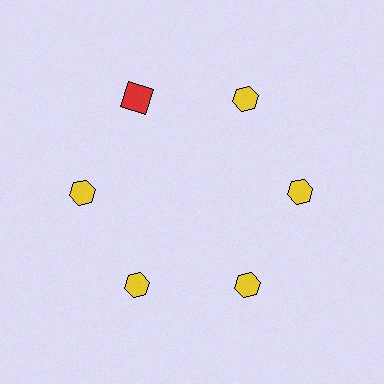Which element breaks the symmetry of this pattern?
The red square at roughly the 11 o'clock position breaks the symmetry. All other shapes are yellow hexagons.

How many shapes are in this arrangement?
There are 6 shapes arranged in a ring pattern.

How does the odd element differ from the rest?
It differs in both color (red instead of yellow) and shape (square instead of hexagon).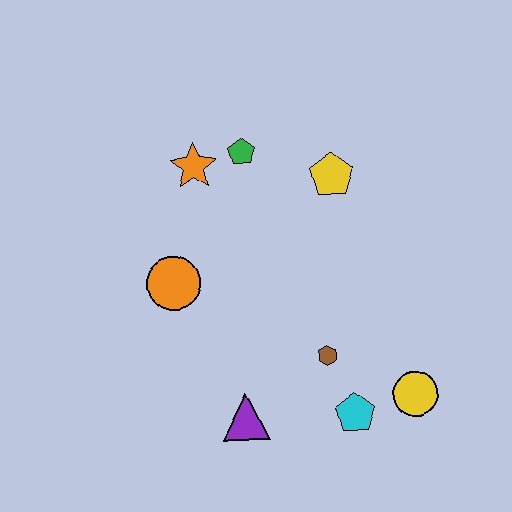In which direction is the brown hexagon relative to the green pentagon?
The brown hexagon is below the green pentagon.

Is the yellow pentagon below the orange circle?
No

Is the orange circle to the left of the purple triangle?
Yes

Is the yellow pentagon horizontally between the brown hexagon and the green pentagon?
No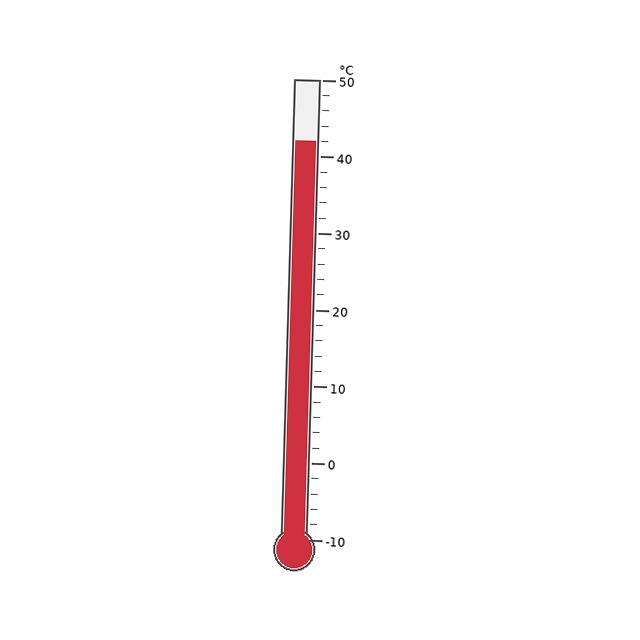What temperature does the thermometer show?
The thermometer shows approximately 42°C.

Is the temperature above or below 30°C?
The temperature is above 30°C.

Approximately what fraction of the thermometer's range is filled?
The thermometer is filled to approximately 85% of its range.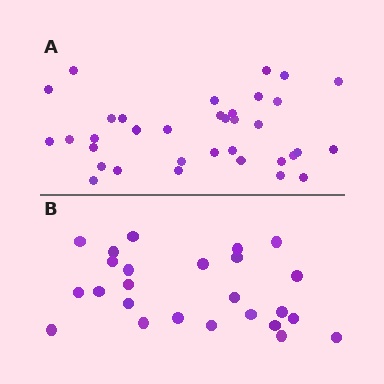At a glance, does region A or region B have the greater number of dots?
Region A (the top region) has more dots.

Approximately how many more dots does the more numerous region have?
Region A has roughly 10 or so more dots than region B.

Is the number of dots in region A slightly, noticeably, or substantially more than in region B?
Region A has noticeably more, but not dramatically so. The ratio is roughly 1.4 to 1.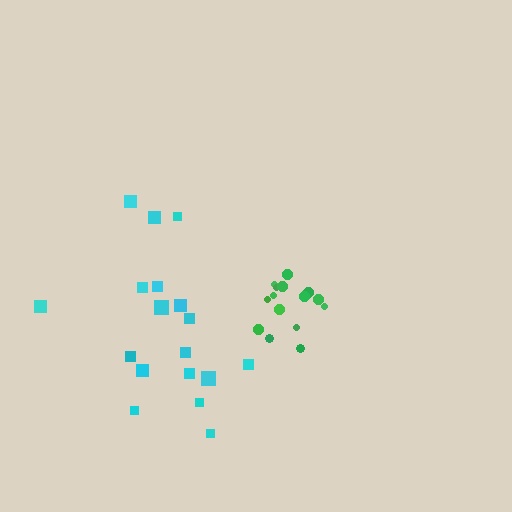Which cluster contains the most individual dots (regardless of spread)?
Cyan (18).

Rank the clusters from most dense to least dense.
green, cyan.